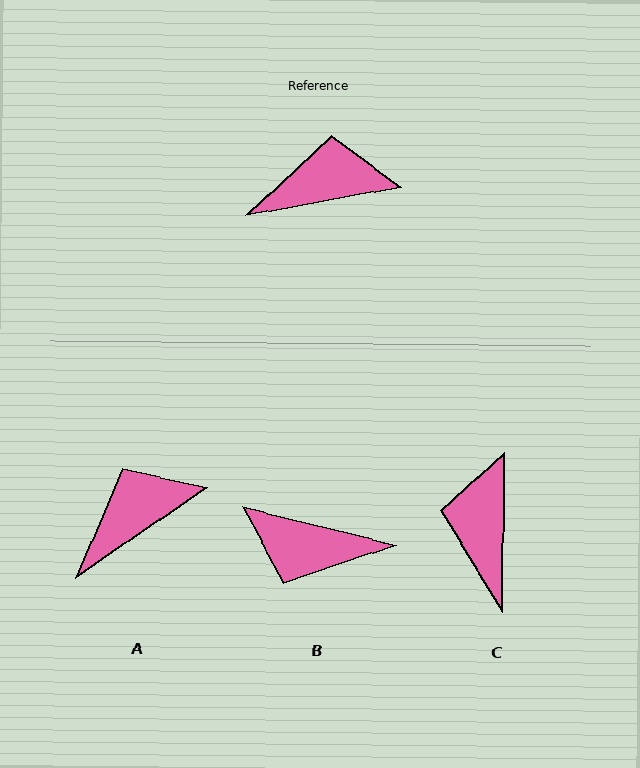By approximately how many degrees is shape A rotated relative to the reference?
Approximately 24 degrees counter-clockwise.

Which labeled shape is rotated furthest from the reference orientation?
B, about 156 degrees away.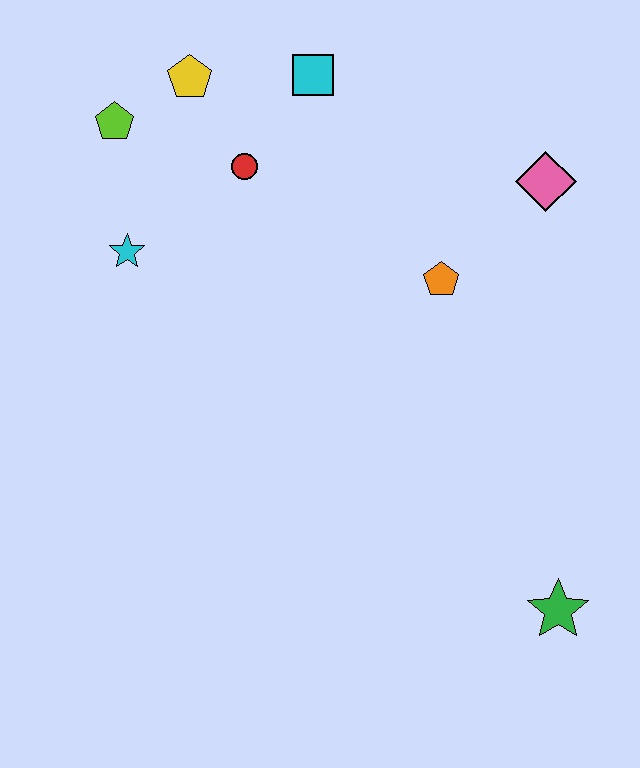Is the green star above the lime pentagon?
No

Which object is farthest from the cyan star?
The green star is farthest from the cyan star.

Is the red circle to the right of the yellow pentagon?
Yes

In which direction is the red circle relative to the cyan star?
The red circle is to the right of the cyan star.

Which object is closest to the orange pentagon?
The pink diamond is closest to the orange pentagon.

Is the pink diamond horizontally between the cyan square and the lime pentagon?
No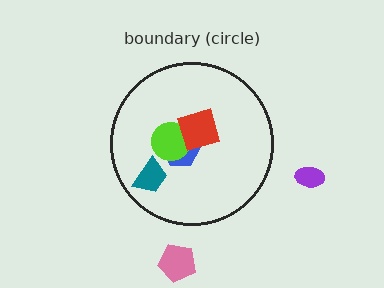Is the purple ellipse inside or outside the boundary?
Outside.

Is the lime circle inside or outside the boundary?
Inside.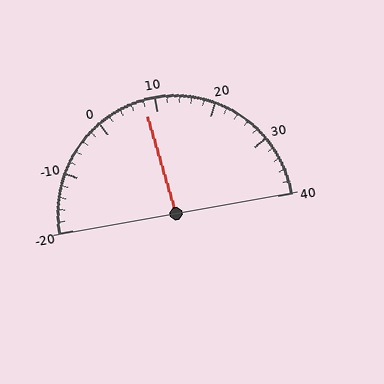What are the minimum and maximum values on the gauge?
The gauge ranges from -20 to 40.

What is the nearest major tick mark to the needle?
The nearest major tick mark is 10.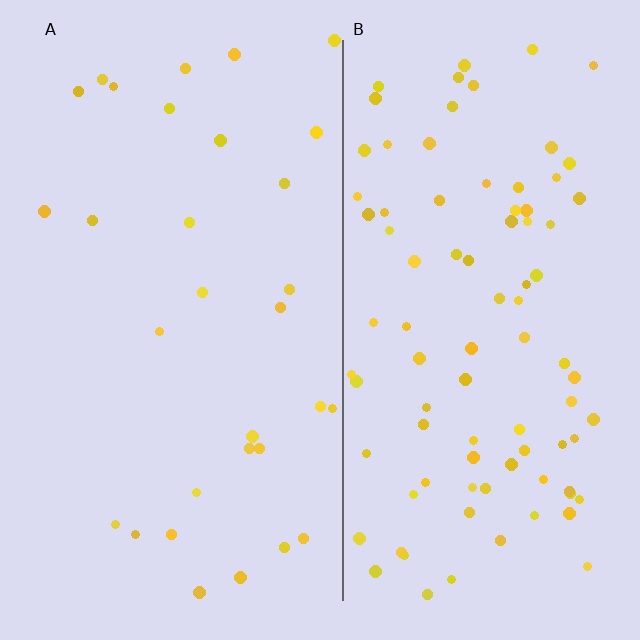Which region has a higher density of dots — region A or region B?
B (the right).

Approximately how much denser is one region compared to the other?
Approximately 3.0× — region B over region A.